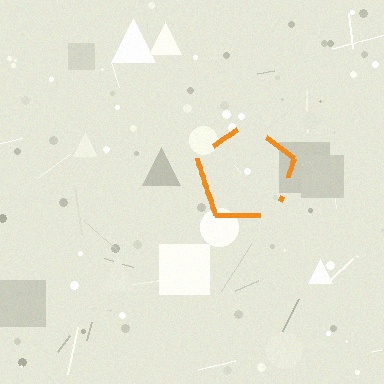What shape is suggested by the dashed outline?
The dashed outline suggests a pentagon.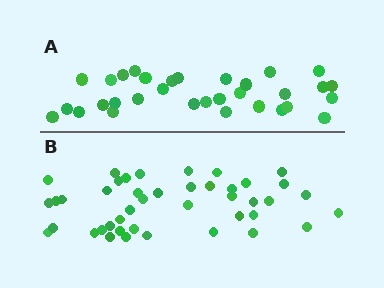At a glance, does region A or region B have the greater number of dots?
Region B (the bottom region) has more dots.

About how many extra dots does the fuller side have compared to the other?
Region B has roughly 12 or so more dots than region A.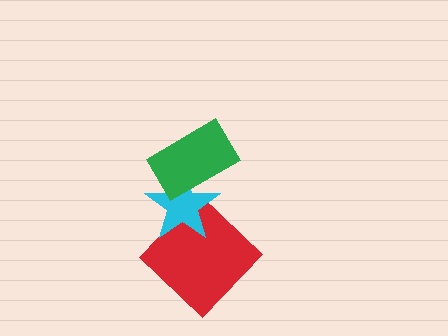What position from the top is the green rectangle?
The green rectangle is 1st from the top.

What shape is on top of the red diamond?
The cyan star is on top of the red diamond.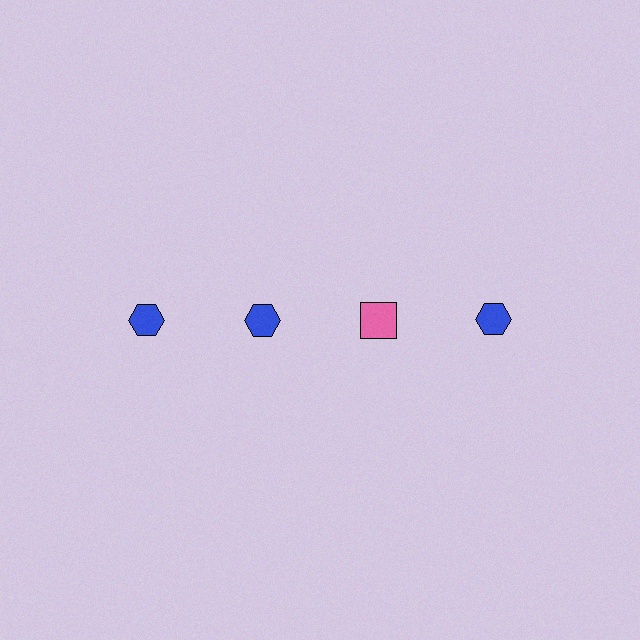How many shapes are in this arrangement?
There are 4 shapes arranged in a grid pattern.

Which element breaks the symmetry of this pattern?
The pink square in the top row, center column breaks the symmetry. All other shapes are blue hexagons.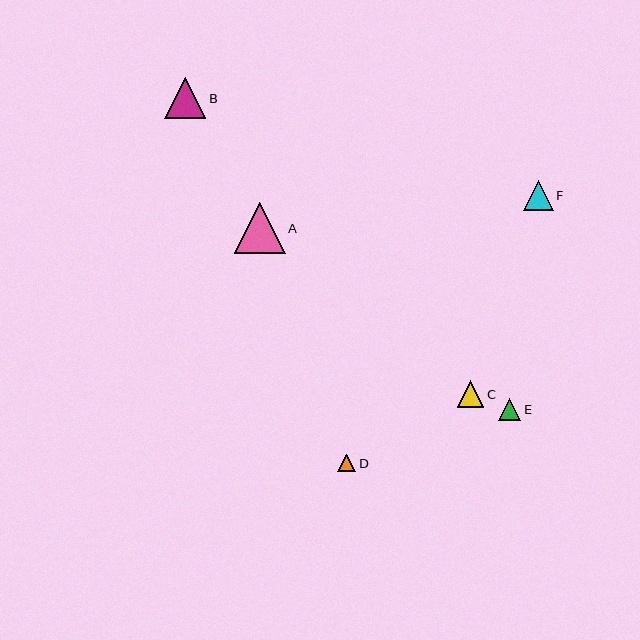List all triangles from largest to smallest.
From largest to smallest: A, B, F, C, E, D.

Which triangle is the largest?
Triangle A is the largest with a size of approximately 51 pixels.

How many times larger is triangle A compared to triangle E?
Triangle A is approximately 2.3 times the size of triangle E.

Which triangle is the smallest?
Triangle D is the smallest with a size of approximately 18 pixels.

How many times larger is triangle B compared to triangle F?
Triangle B is approximately 1.3 times the size of triangle F.